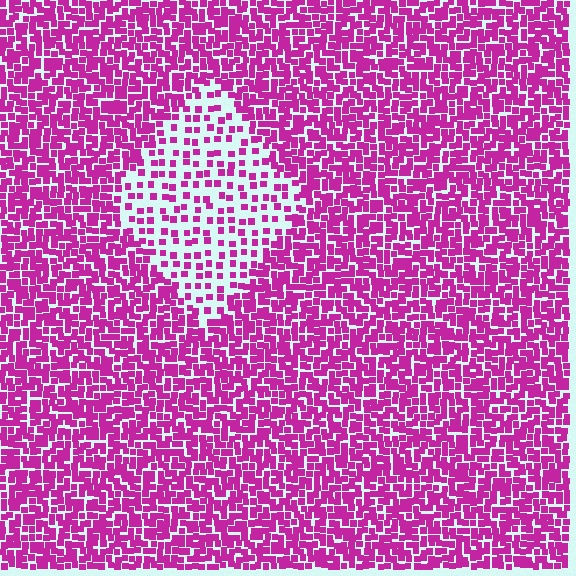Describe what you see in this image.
The image contains small magenta elements arranged at two different densities. A diamond-shaped region is visible where the elements are less densely packed than the surrounding area.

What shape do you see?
I see a diamond.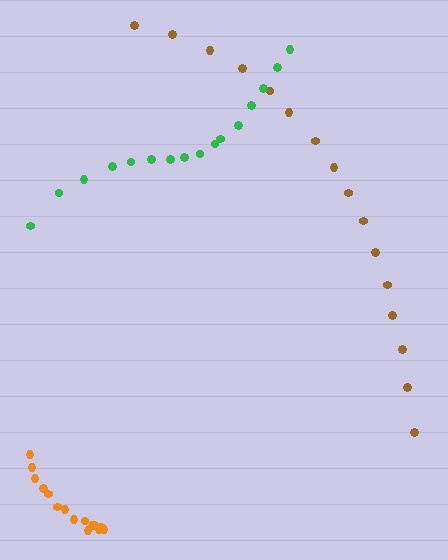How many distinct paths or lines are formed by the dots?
There are 3 distinct paths.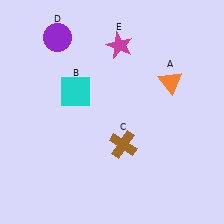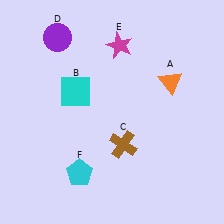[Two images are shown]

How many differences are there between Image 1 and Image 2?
There is 1 difference between the two images.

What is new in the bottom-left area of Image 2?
A cyan pentagon (F) was added in the bottom-left area of Image 2.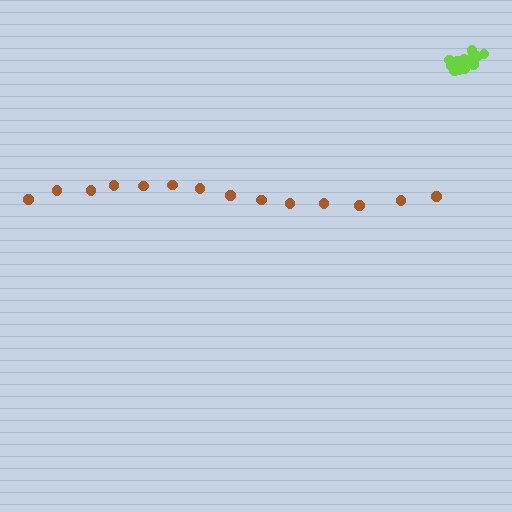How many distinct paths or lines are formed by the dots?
There are 2 distinct paths.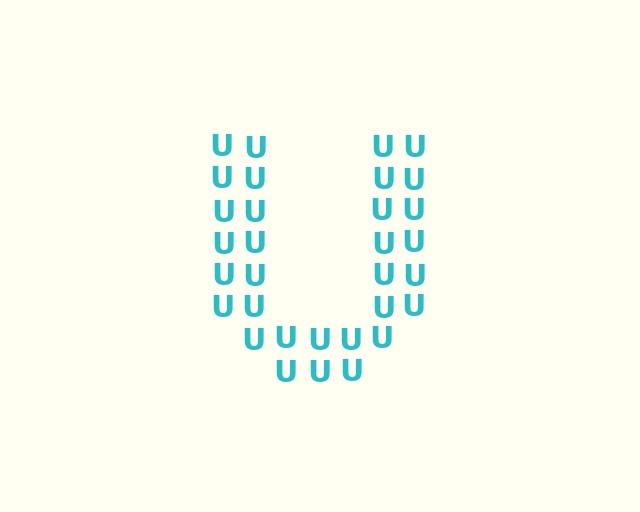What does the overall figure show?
The overall figure shows the letter U.